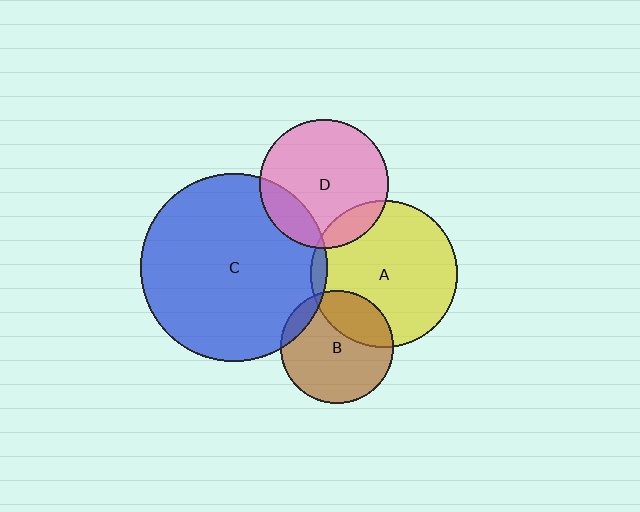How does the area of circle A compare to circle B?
Approximately 1.7 times.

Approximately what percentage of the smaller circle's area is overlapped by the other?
Approximately 5%.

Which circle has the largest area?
Circle C (blue).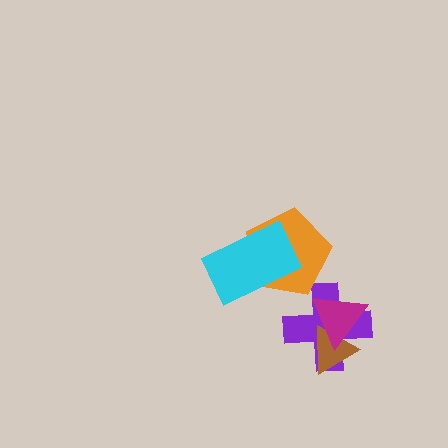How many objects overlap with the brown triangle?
2 objects overlap with the brown triangle.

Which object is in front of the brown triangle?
The magenta triangle is in front of the brown triangle.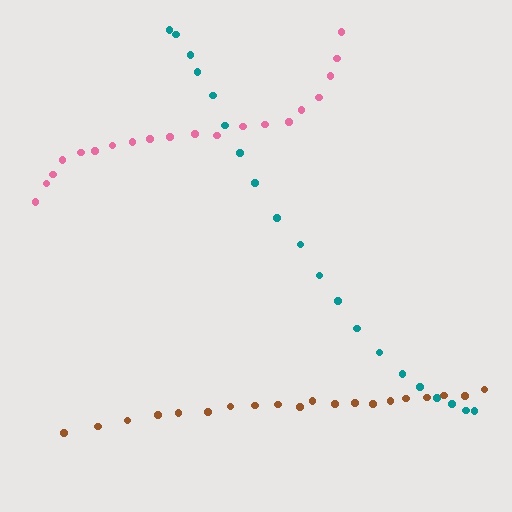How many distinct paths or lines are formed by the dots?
There are 3 distinct paths.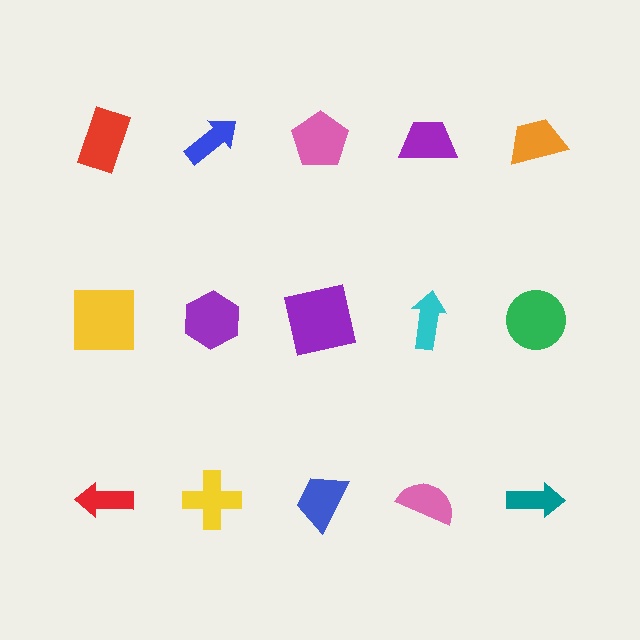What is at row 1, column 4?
A purple trapezoid.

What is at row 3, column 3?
A blue trapezoid.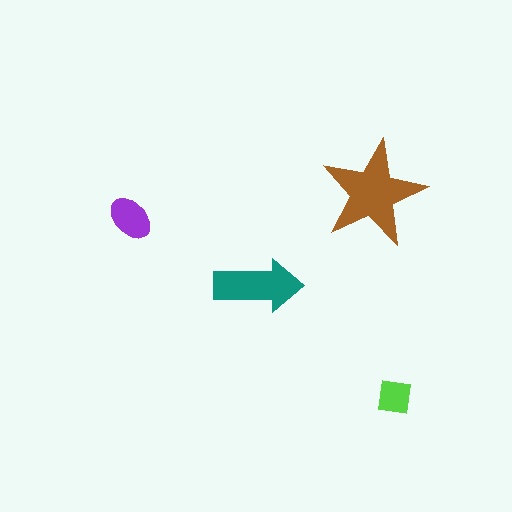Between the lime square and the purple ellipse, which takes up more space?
The purple ellipse.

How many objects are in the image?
There are 4 objects in the image.